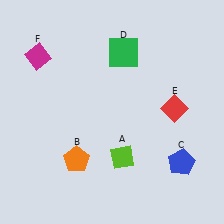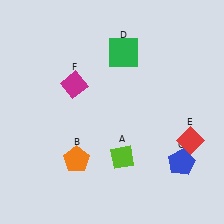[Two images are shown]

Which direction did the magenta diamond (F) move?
The magenta diamond (F) moved right.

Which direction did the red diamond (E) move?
The red diamond (E) moved down.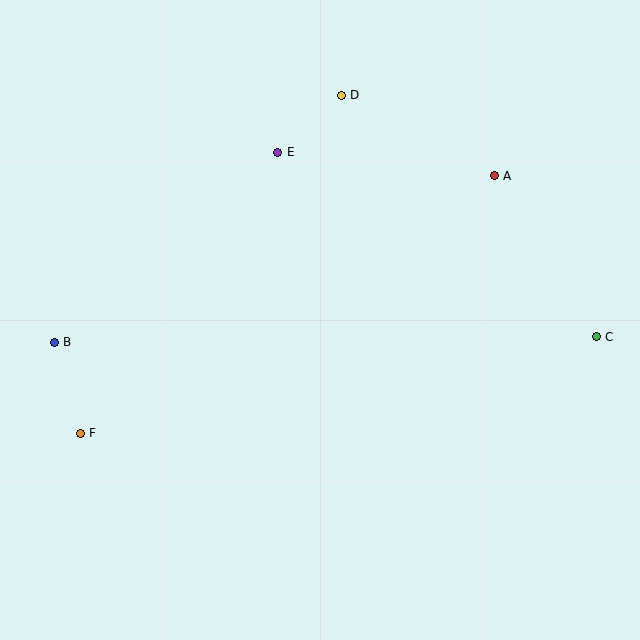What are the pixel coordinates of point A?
Point A is at (494, 176).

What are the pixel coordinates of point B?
Point B is at (54, 342).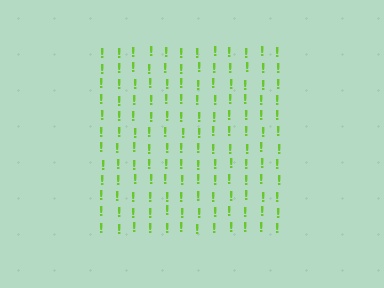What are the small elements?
The small elements are exclamation marks.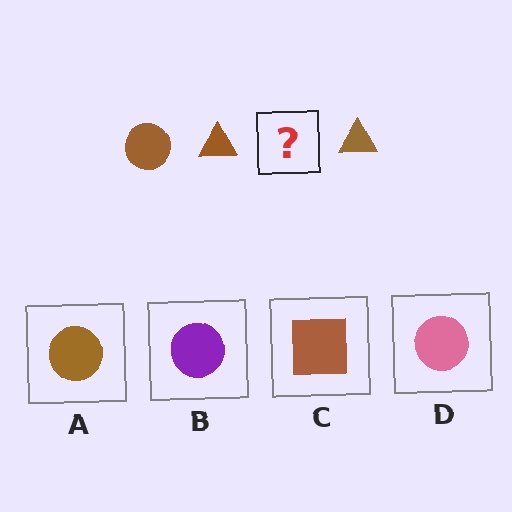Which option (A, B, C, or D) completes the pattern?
A.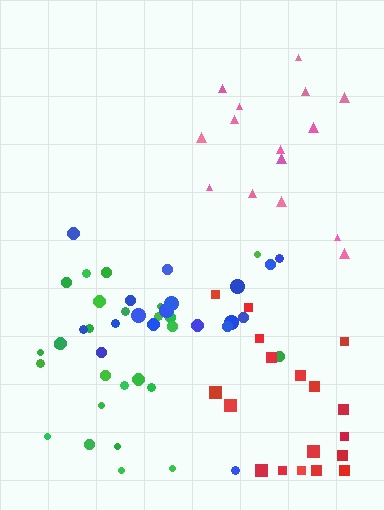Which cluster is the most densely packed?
Green.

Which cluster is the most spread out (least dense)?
Red.